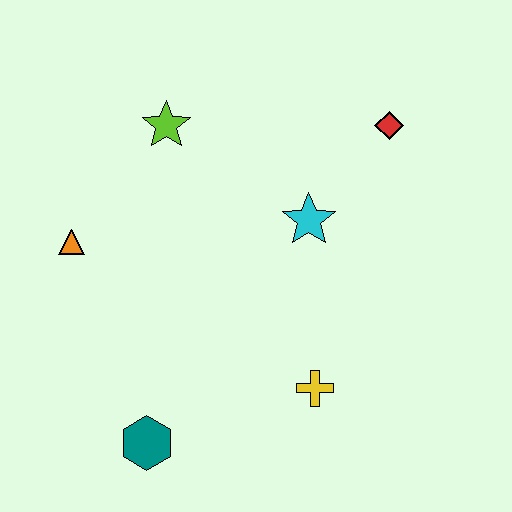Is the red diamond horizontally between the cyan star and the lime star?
No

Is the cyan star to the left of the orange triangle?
No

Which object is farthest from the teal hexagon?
The red diamond is farthest from the teal hexagon.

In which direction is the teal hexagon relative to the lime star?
The teal hexagon is below the lime star.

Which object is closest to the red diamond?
The cyan star is closest to the red diamond.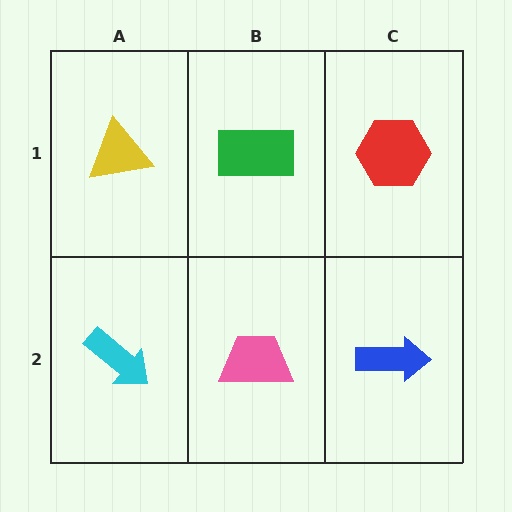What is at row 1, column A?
A yellow triangle.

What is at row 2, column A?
A cyan arrow.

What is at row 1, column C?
A red hexagon.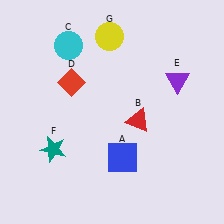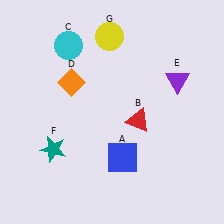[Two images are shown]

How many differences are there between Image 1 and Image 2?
There is 1 difference between the two images.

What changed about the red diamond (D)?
In Image 1, D is red. In Image 2, it changed to orange.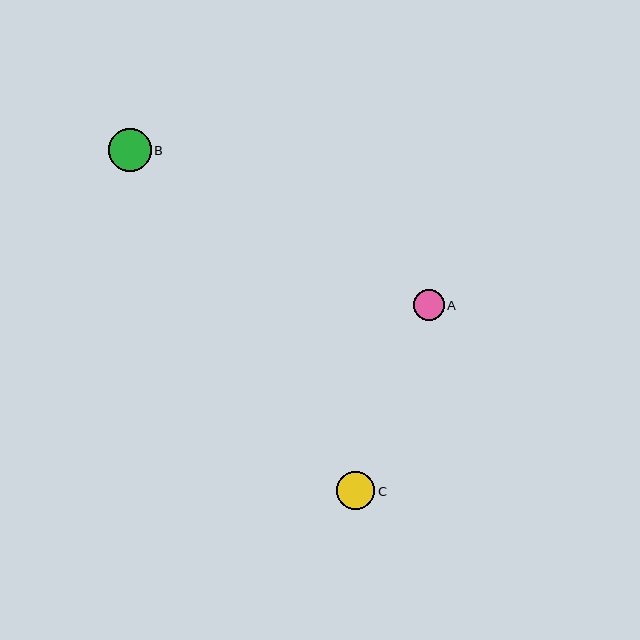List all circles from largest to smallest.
From largest to smallest: B, C, A.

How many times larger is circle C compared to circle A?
Circle C is approximately 1.2 times the size of circle A.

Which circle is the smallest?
Circle A is the smallest with a size of approximately 31 pixels.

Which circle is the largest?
Circle B is the largest with a size of approximately 43 pixels.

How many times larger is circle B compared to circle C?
Circle B is approximately 1.1 times the size of circle C.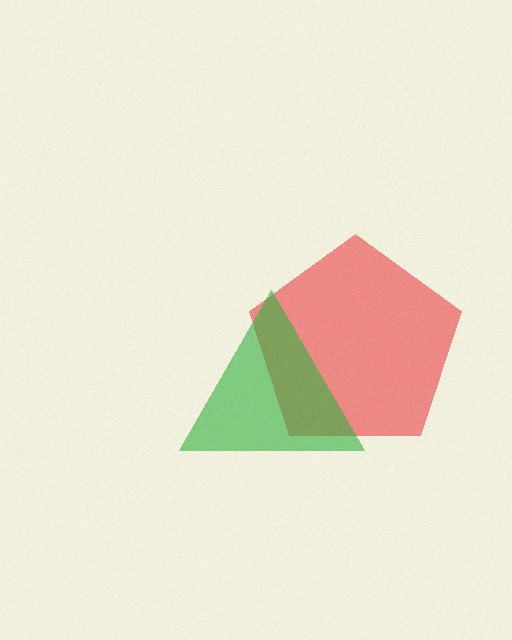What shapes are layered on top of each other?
The layered shapes are: a red pentagon, a green triangle.